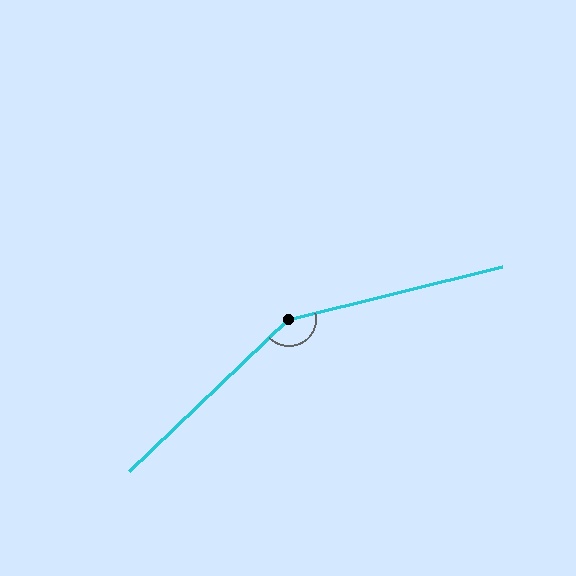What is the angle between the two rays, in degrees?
Approximately 150 degrees.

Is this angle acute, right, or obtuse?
It is obtuse.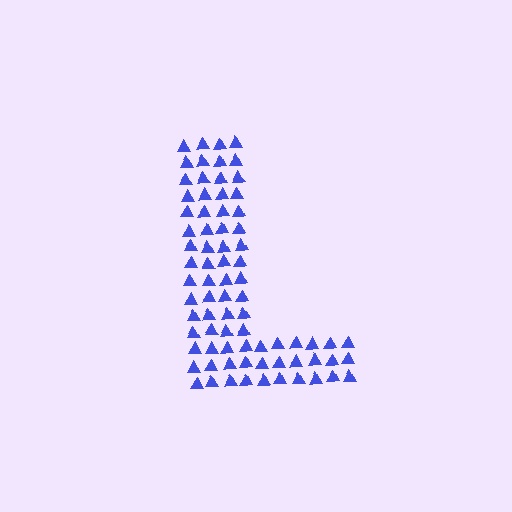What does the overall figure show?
The overall figure shows the letter L.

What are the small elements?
The small elements are triangles.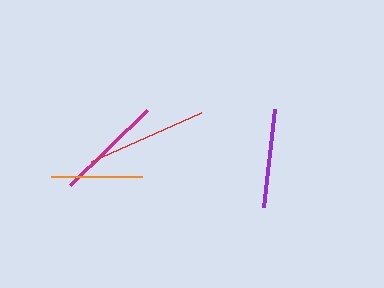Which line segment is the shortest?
The orange line is the shortest at approximately 91 pixels.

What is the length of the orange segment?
The orange segment is approximately 91 pixels long.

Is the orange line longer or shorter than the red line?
The red line is longer than the orange line.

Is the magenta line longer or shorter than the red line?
The red line is longer than the magenta line.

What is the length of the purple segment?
The purple segment is approximately 99 pixels long.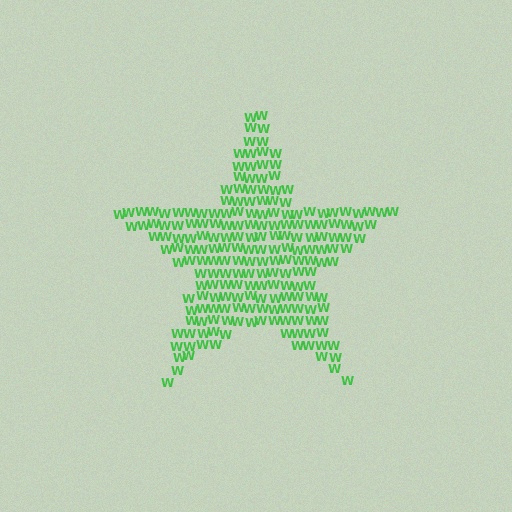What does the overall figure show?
The overall figure shows a star.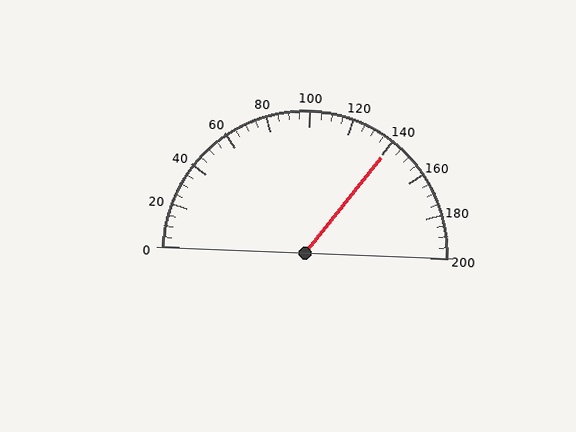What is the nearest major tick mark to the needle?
The nearest major tick mark is 140.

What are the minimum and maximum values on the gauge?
The gauge ranges from 0 to 200.